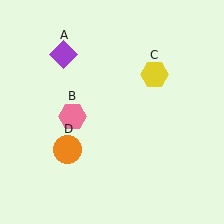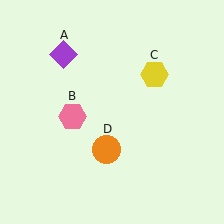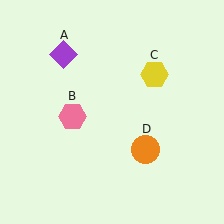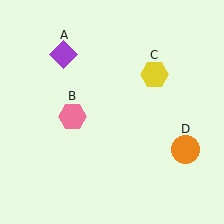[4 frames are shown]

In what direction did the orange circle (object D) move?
The orange circle (object D) moved right.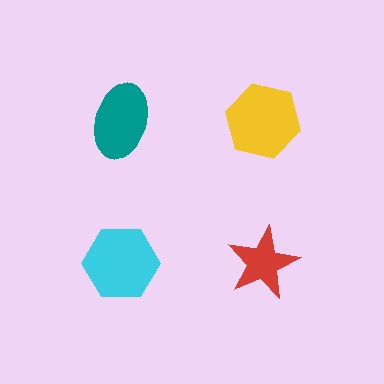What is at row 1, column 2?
A yellow hexagon.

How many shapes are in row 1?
2 shapes.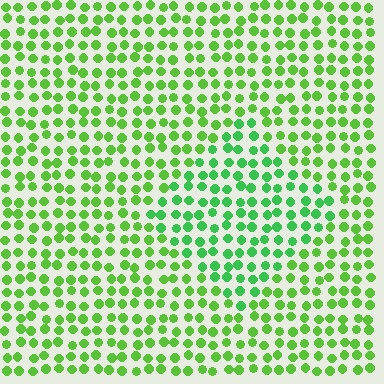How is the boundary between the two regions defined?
The boundary is defined purely by a slight shift in hue (about 25 degrees). Spacing, size, and orientation are identical on both sides.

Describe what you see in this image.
The image is filled with small lime elements in a uniform arrangement. A diamond-shaped region is visible where the elements are tinted to a slightly different hue, forming a subtle color boundary.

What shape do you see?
I see a diamond.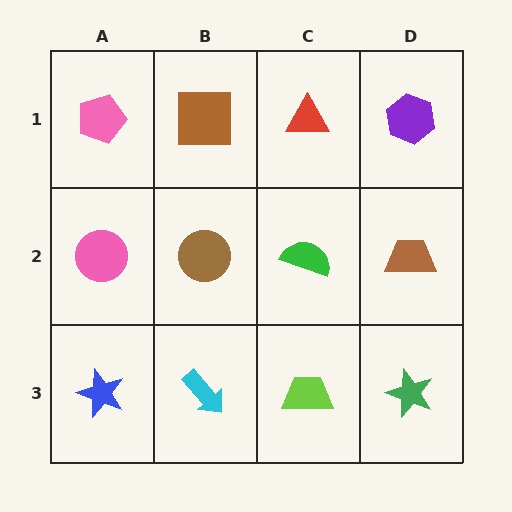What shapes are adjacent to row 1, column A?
A pink circle (row 2, column A), a brown square (row 1, column B).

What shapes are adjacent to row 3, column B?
A brown circle (row 2, column B), a blue star (row 3, column A), a lime trapezoid (row 3, column C).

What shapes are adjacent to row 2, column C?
A red triangle (row 1, column C), a lime trapezoid (row 3, column C), a brown circle (row 2, column B), a brown trapezoid (row 2, column D).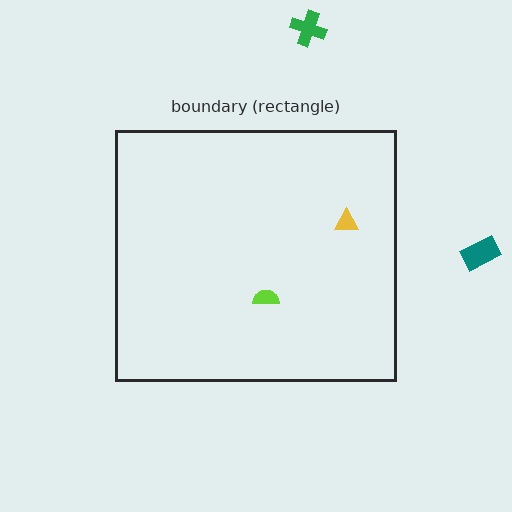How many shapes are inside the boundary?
2 inside, 2 outside.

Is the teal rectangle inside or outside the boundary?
Outside.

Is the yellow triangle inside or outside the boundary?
Inside.